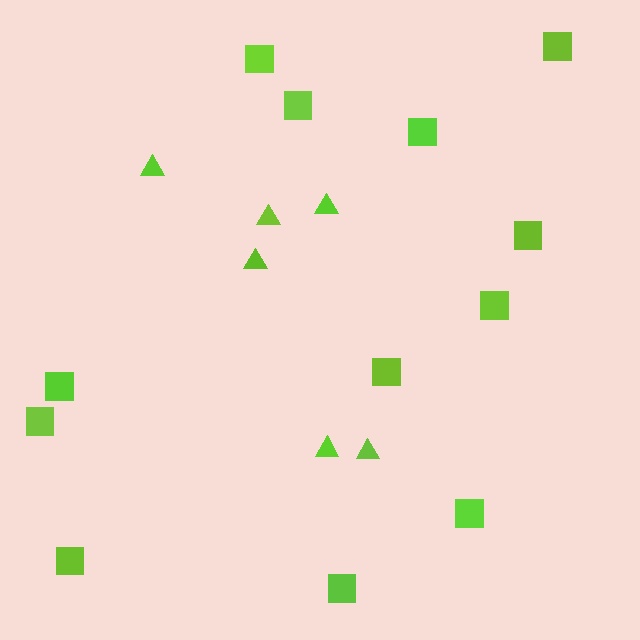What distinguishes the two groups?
There are 2 groups: one group of squares (12) and one group of triangles (6).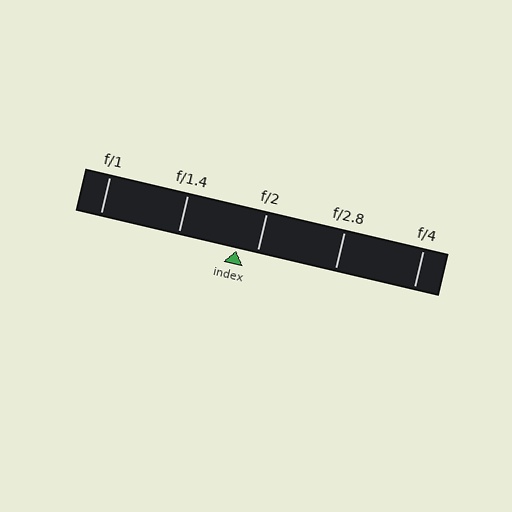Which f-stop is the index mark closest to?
The index mark is closest to f/2.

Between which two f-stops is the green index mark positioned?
The index mark is between f/1.4 and f/2.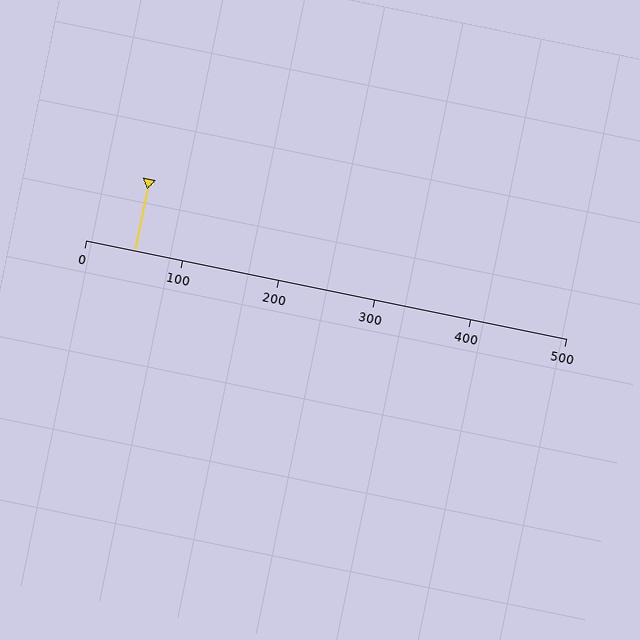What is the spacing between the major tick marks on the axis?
The major ticks are spaced 100 apart.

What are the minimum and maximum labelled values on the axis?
The axis runs from 0 to 500.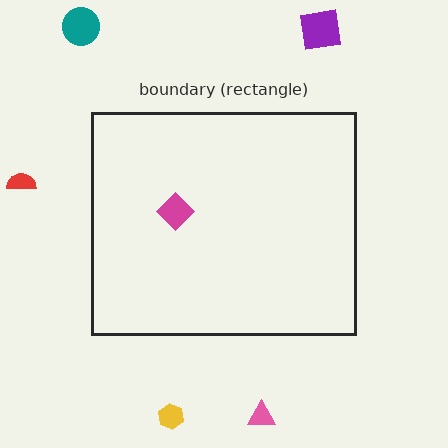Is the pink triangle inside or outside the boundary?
Outside.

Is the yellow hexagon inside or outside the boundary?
Outside.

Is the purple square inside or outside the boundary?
Outside.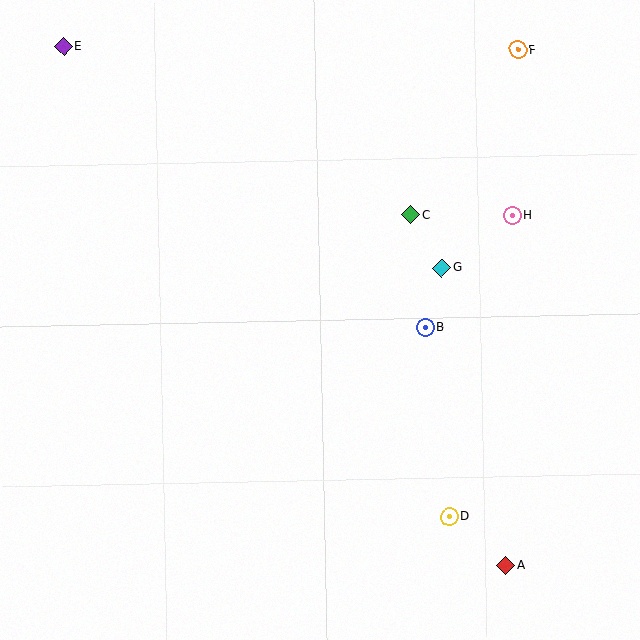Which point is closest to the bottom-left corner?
Point D is closest to the bottom-left corner.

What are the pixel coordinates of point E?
Point E is at (64, 46).